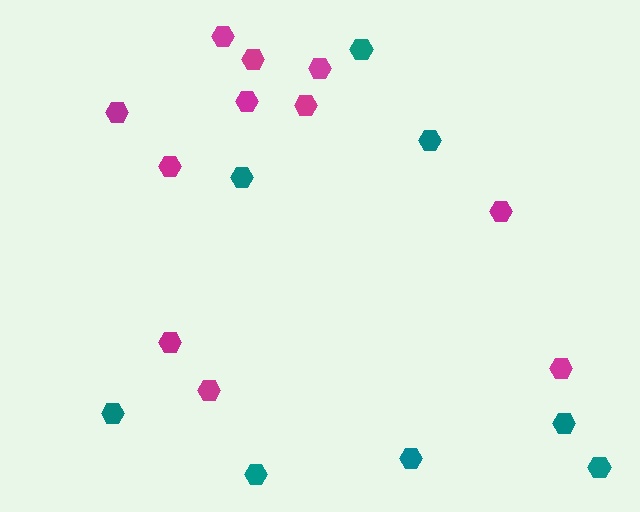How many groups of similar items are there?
There are 2 groups: one group of magenta hexagons (11) and one group of teal hexagons (8).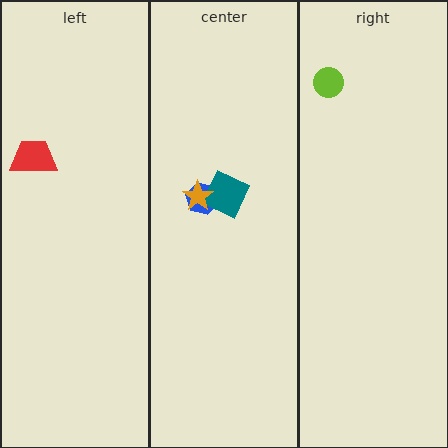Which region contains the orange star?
The center region.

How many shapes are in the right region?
1.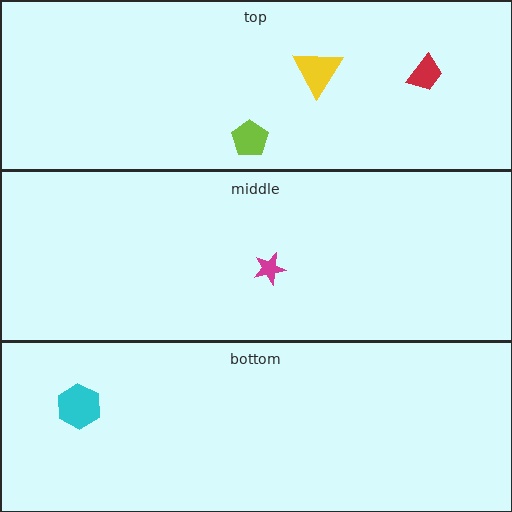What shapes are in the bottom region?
The cyan hexagon.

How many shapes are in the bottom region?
1.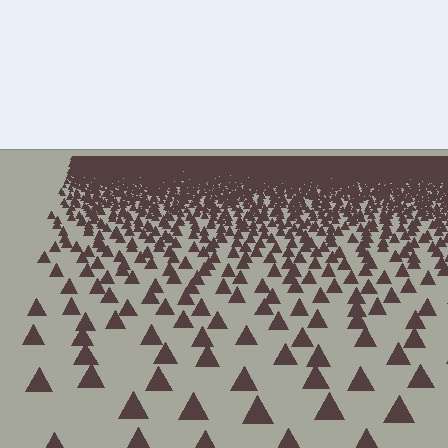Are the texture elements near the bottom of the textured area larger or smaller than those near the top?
Larger. Near the bottom, elements are closer to the viewer and appear at a bigger on-screen size.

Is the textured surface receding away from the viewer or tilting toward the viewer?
The surface is receding away from the viewer. Texture elements get smaller and denser toward the top.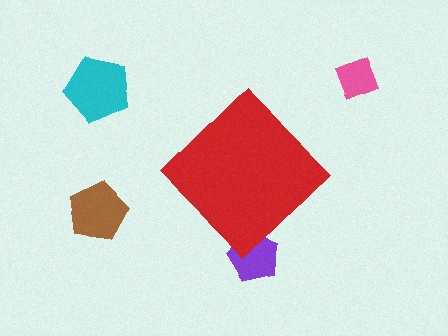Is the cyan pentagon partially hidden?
No, the cyan pentagon is fully visible.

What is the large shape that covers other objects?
A red diamond.